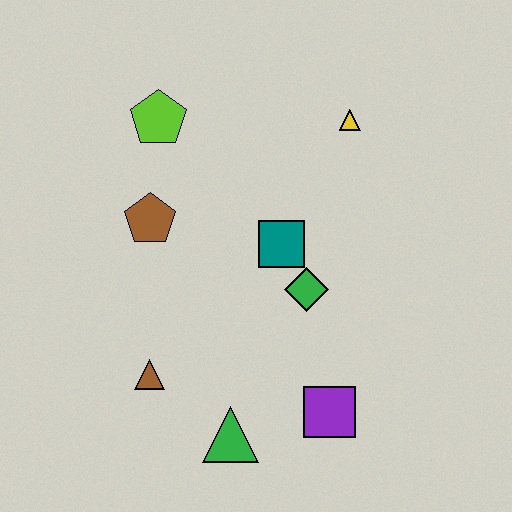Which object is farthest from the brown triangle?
The yellow triangle is farthest from the brown triangle.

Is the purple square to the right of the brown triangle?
Yes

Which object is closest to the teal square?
The green diamond is closest to the teal square.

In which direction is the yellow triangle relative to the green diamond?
The yellow triangle is above the green diamond.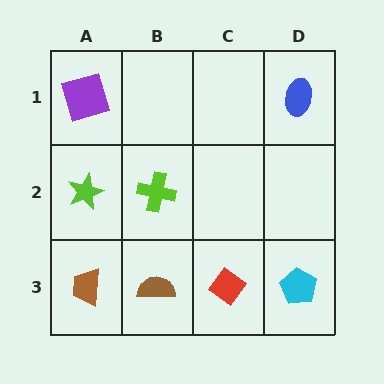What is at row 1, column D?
A blue ellipse.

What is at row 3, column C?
A red diamond.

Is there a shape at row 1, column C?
No, that cell is empty.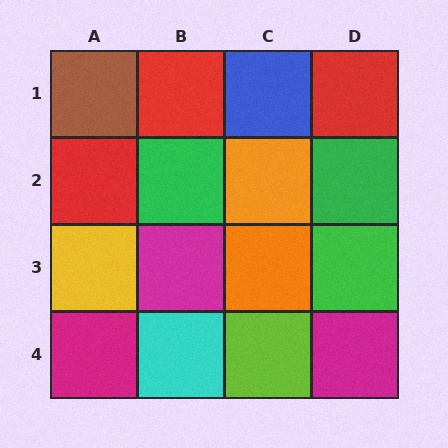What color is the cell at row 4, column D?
Magenta.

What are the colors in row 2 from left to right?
Red, green, orange, green.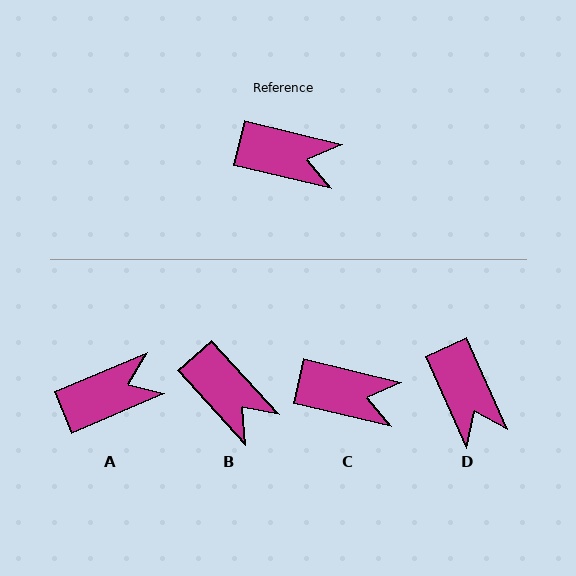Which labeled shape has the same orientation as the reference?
C.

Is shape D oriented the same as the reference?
No, it is off by about 52 degrees.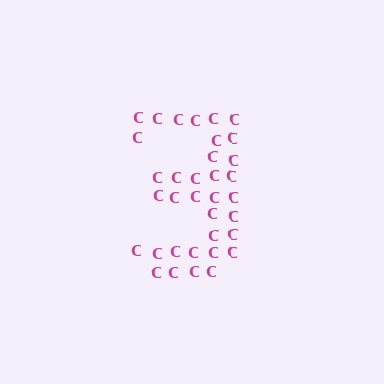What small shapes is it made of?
It is made of small letter C's.